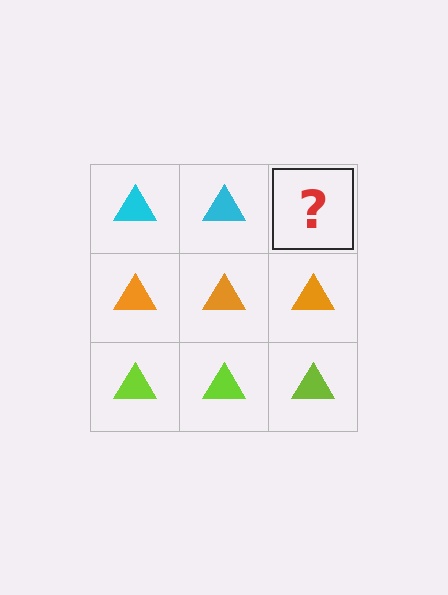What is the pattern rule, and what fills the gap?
The rule is that each row has a consistent color. The gap should be filled with a cyan triangle.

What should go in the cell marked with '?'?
The missing cell should contain a cyan triangle.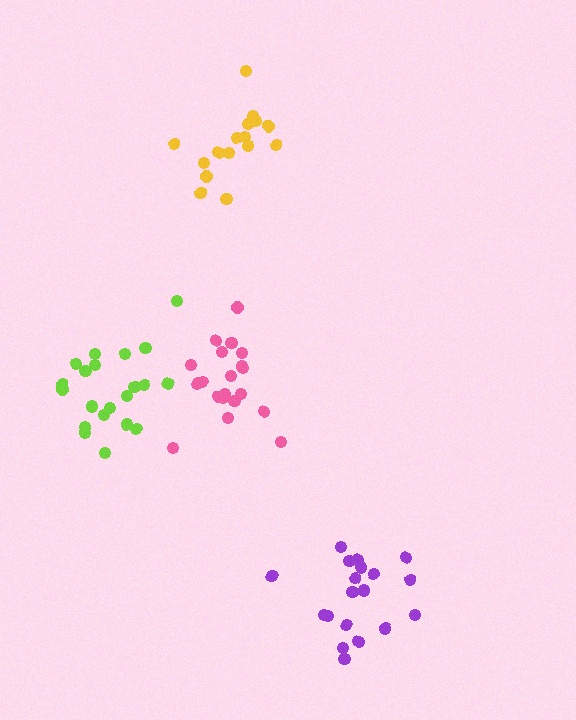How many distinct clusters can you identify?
There are 4 distinct clusters.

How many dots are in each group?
Group 1: 20 dots, Group 2: 21 dots, Group 3: 19 dots, Group 4: 16 dots (76 total).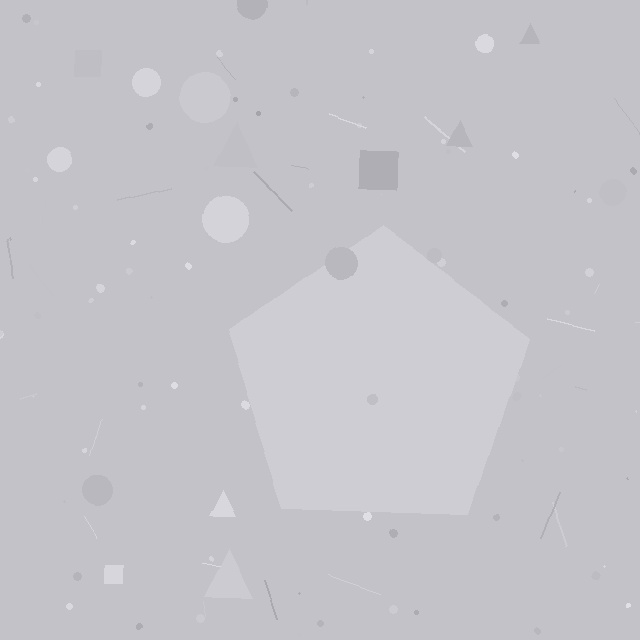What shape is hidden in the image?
A pentagon is hidden in the image.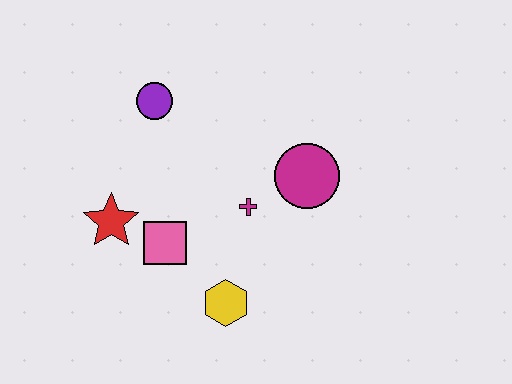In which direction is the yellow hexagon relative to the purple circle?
The yellow hexagon is below the purple circle.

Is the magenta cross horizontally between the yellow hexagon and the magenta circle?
Yes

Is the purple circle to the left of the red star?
No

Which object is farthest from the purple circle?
The yellow hexagon is farthest from the purple circle.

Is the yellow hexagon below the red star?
Yes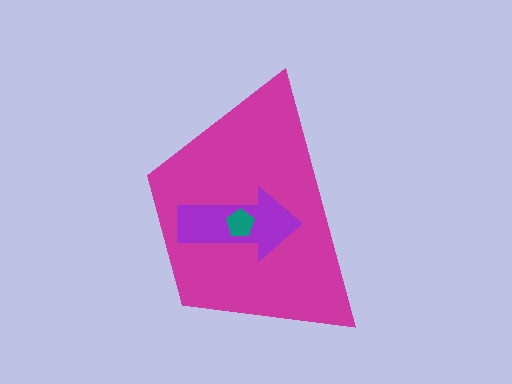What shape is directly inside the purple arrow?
The teal pentagon.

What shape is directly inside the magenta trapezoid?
The purple arrow.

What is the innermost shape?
The teal pentagon.